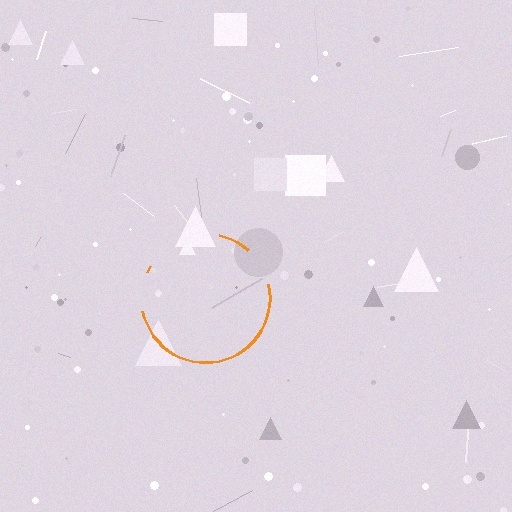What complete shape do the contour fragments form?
The contour fragments form a circle.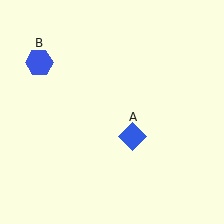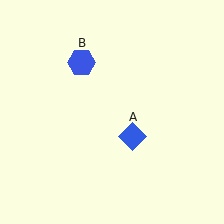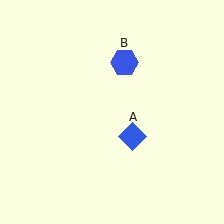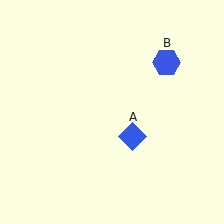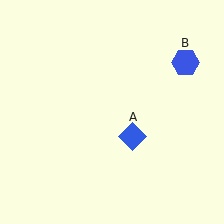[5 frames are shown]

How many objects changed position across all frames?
1 object changed position: blue hexagon (object B).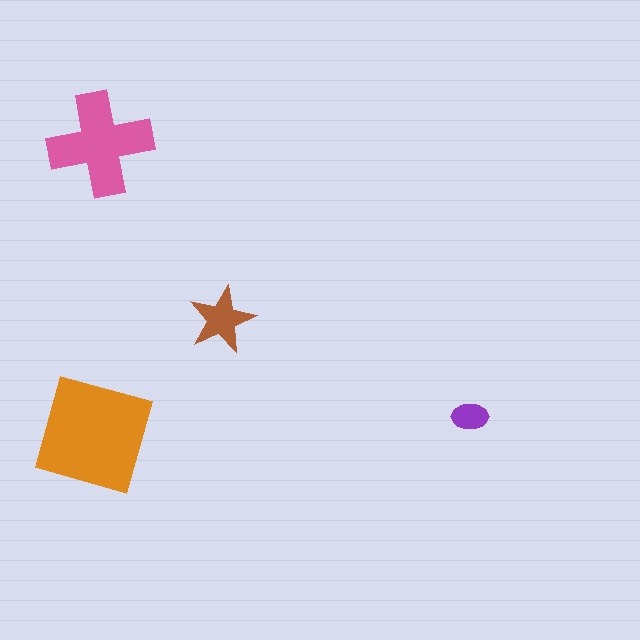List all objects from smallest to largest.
The purple ellipse, the brown star, the pink cross, the orange square.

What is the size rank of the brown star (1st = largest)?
3rd.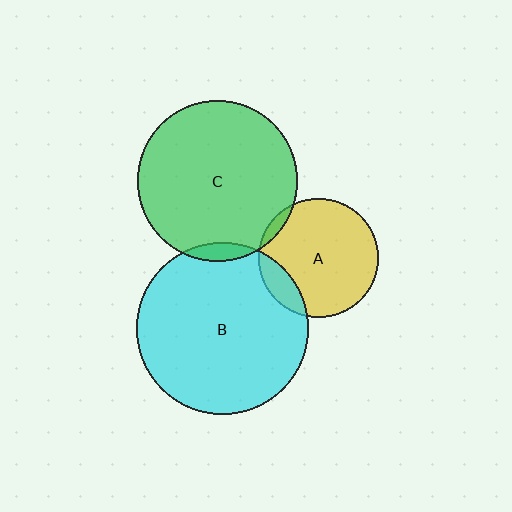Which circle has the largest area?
Circle B (cyan).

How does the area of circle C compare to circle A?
Approximately 1.8 times.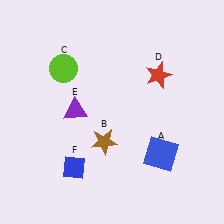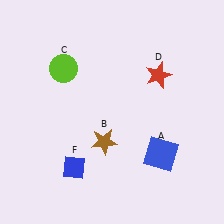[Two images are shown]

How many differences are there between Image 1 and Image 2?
There is 1 difference between the two images.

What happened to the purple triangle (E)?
The purple triangle (E) was removed in Image 2. It was in the top-left area of Image 1.